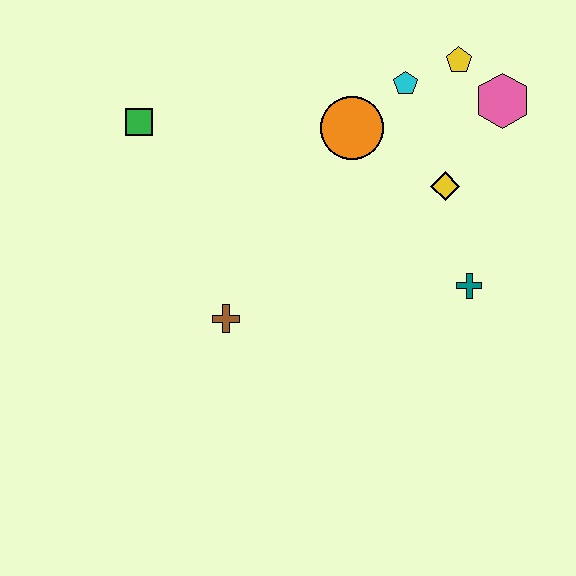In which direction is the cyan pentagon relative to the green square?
The cyan pentagon is to the right of the green square.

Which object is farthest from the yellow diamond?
The green square is farthest from the yellow diamond.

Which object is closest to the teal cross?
The yellow diamond is closest to the teal cross.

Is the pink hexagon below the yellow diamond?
No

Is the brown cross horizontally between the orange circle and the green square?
Yes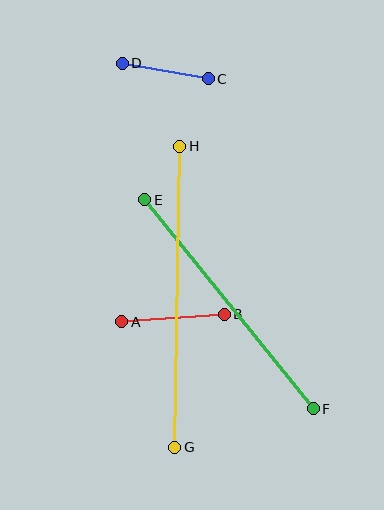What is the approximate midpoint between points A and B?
The midpoint is at approximately (173, 318) pixels.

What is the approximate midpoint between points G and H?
The midpoint is at approximately (177, 297) pixels.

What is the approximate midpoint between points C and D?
The midpoint is at approximately (165, 71) pixels.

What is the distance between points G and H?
The distance is approximately 301 pixels.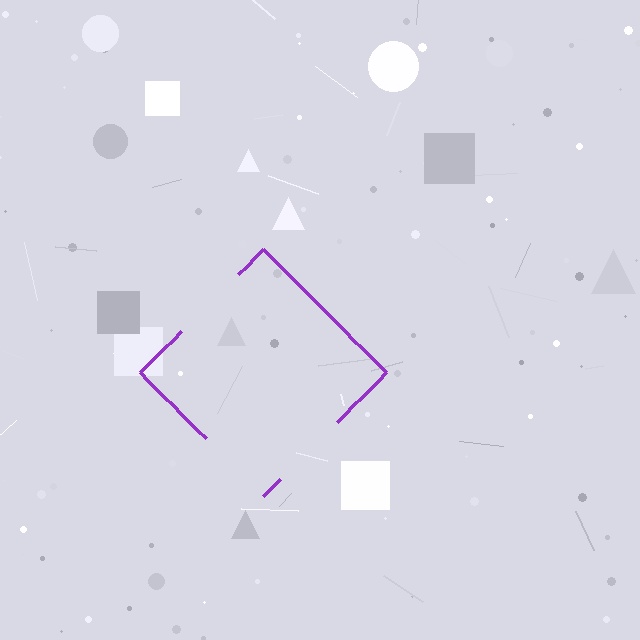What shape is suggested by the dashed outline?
The dashed outline suggests a diamond.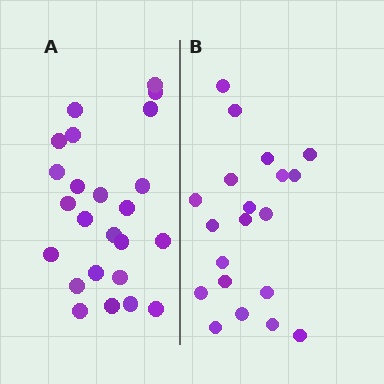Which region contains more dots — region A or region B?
Region A (the left region) has more dots.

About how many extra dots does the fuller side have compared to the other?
Region A has about 4 more dots than region B.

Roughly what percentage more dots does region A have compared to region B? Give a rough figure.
About 20% more.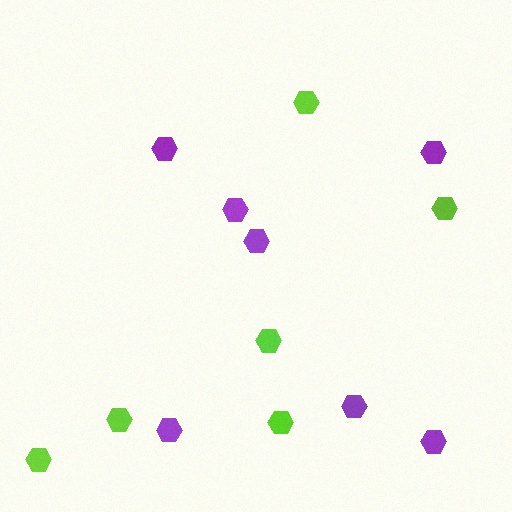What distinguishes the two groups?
There are 2 groups: one group of purple hexagons (7) and one group of lime hexagons (6).